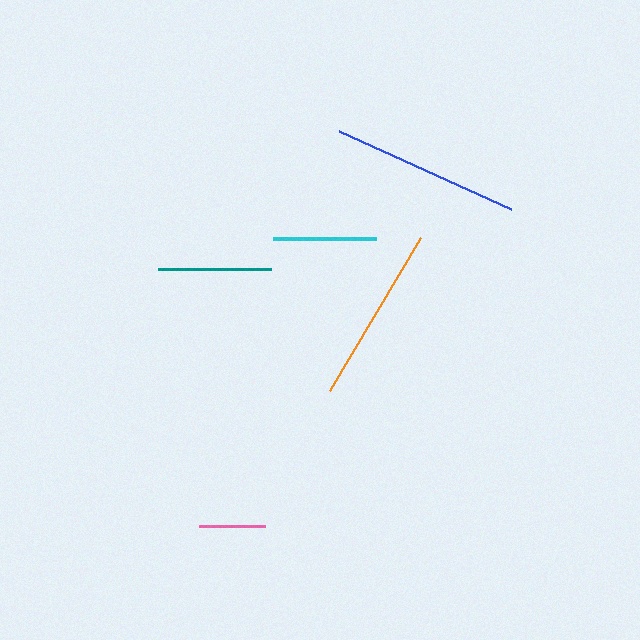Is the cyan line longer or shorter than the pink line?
The cyan line is longer than the pink line.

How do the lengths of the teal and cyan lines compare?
The teal and cyan lines are approximately the same length.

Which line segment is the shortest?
The pink line is the shortest at approximately 66 pixels.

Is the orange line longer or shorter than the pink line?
The orange line is longer than the pink line.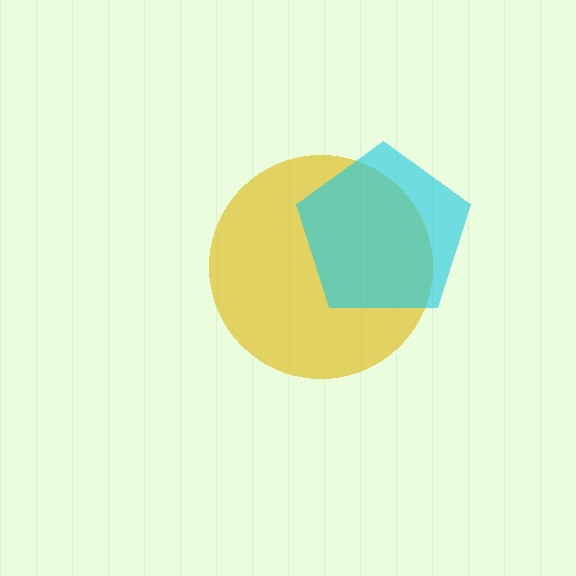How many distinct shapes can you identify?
There are 2 distinct shapes: a yellow circle, a cyan pentagon.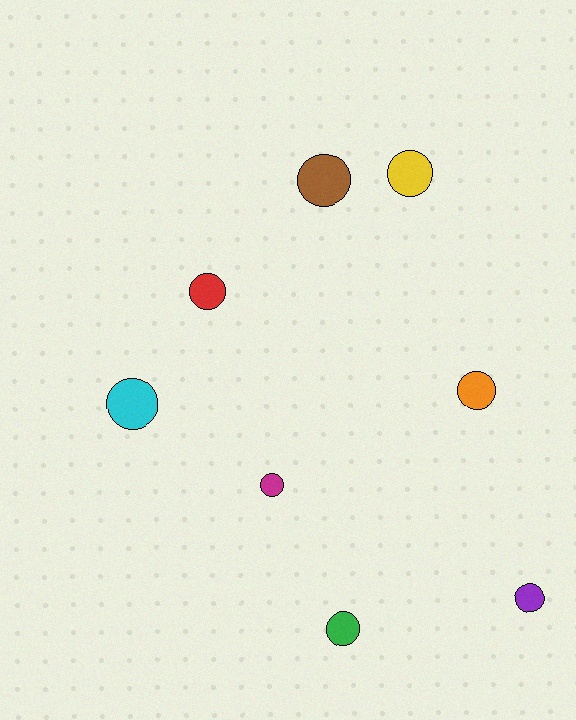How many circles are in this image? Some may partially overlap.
There are 8 circles.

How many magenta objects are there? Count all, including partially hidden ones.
There is 1 magenta object.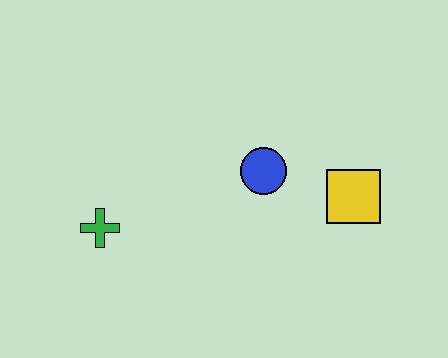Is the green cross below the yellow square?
Yes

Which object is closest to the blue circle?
The yellow square is closest to the blue circle.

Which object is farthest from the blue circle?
The green cross is farthest from the blue circle.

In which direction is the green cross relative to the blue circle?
The green cross is to the left of the blue circle.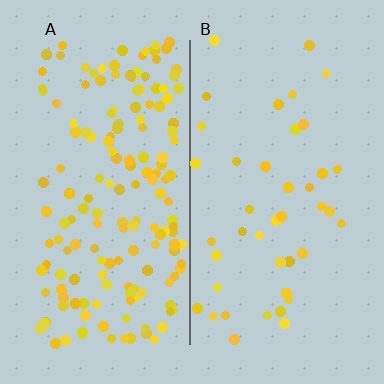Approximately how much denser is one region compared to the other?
Approximately 4.0× — region A over region B.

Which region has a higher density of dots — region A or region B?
A (the left).